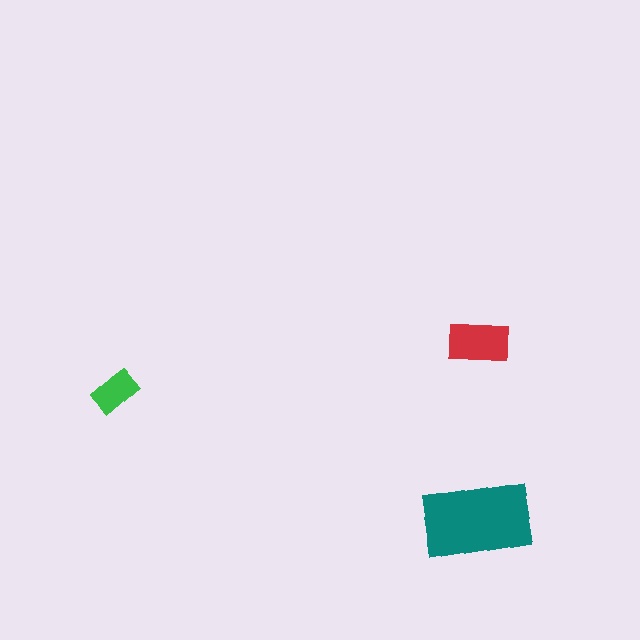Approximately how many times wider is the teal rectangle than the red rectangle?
About 2 times wider.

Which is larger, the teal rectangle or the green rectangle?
The teal one.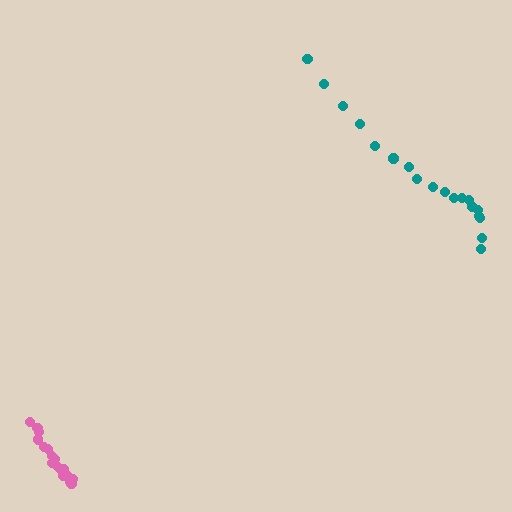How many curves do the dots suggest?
There are 2 distinct paths.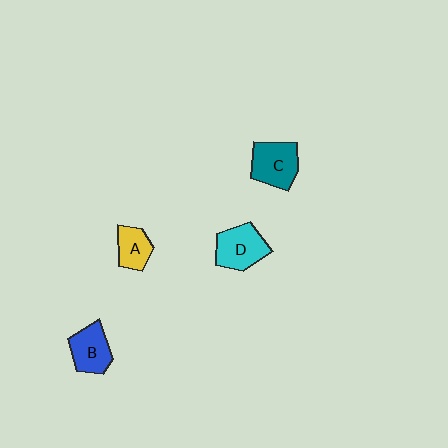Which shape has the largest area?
Shape D (cyan).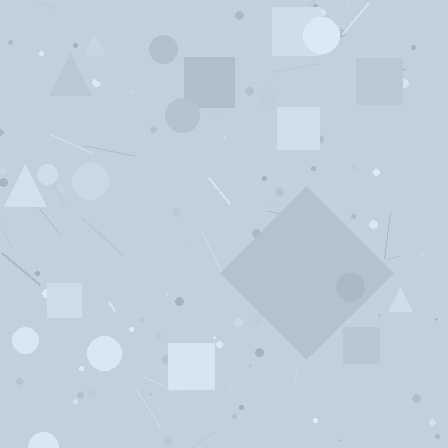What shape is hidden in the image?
A diamond is hidden in the image.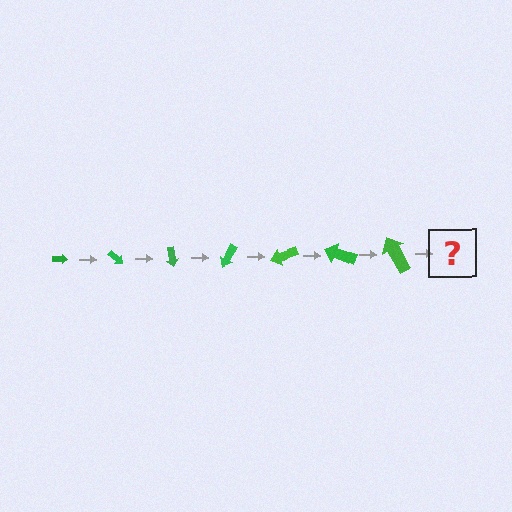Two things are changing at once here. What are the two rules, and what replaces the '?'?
The two rules are that the arrow grows larger each step and it rotates 40 degrees each step. The '?' should be an arrow, larger than the previous one and rotated 280 degrees from the start.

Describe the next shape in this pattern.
It should be an arrow, larger than the previous one and rotated 280 degrees from the start.